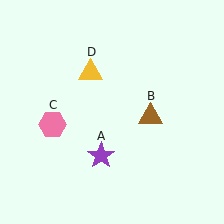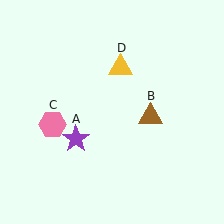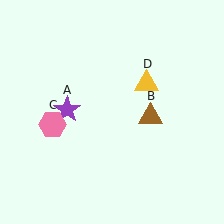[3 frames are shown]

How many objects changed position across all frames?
2 objects changed position: purple star (object A), yellow triangle (object D).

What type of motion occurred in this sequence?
The purple star (object A), yellow triangle (object D) rotated clockwise around the center of the scene.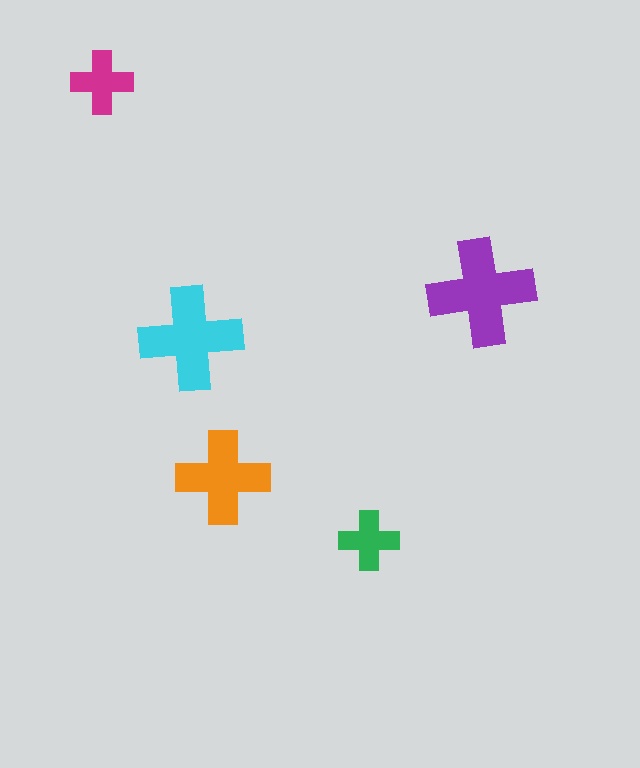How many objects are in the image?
There are 5 objects in the image.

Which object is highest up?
The magenta cross is topmost.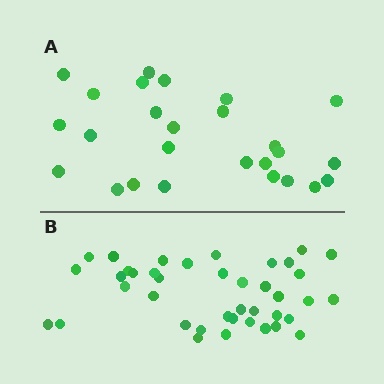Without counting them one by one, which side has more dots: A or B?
Region B (the bottom region) has more dots.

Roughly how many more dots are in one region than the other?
Region B has approximately 15 more dots than region A.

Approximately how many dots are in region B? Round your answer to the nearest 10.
About 40 dots.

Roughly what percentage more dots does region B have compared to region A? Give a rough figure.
About 55% more.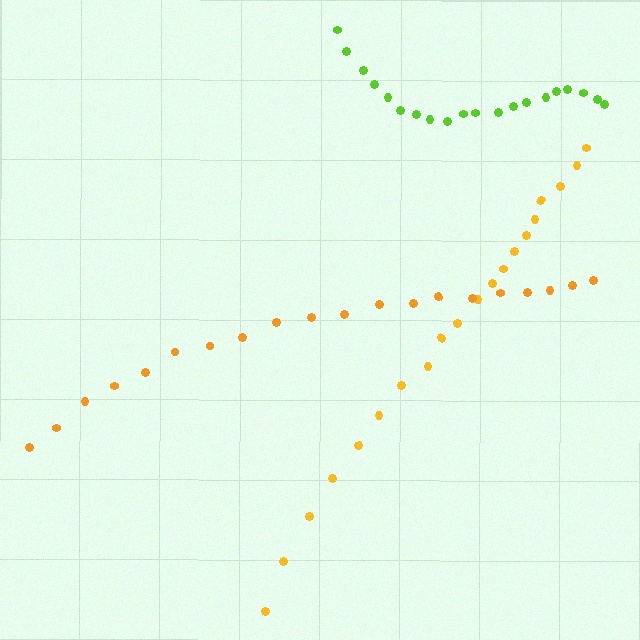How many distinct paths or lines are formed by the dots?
There are 3 distinct paths.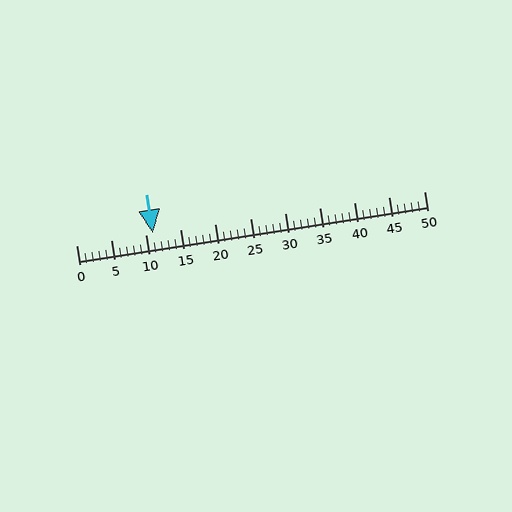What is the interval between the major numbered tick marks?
The major tick marks are spaced 5 units apart.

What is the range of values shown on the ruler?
The ruler shows values from 0 to 50.